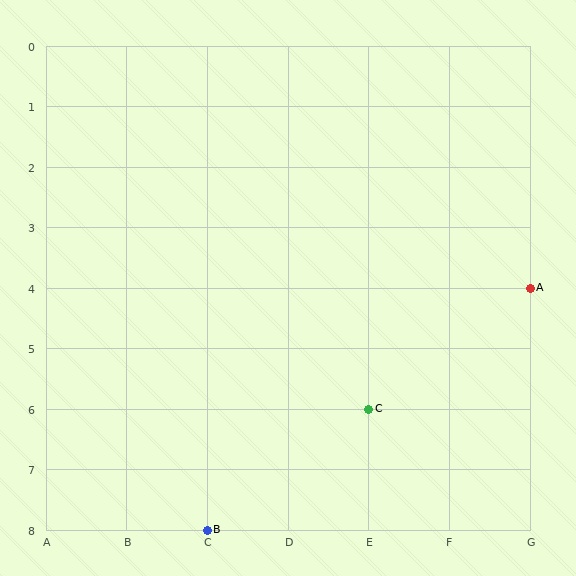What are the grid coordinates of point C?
Point C is at grid coordinates (E, 6).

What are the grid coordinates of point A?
Point A is at grid coordinates (G, 4).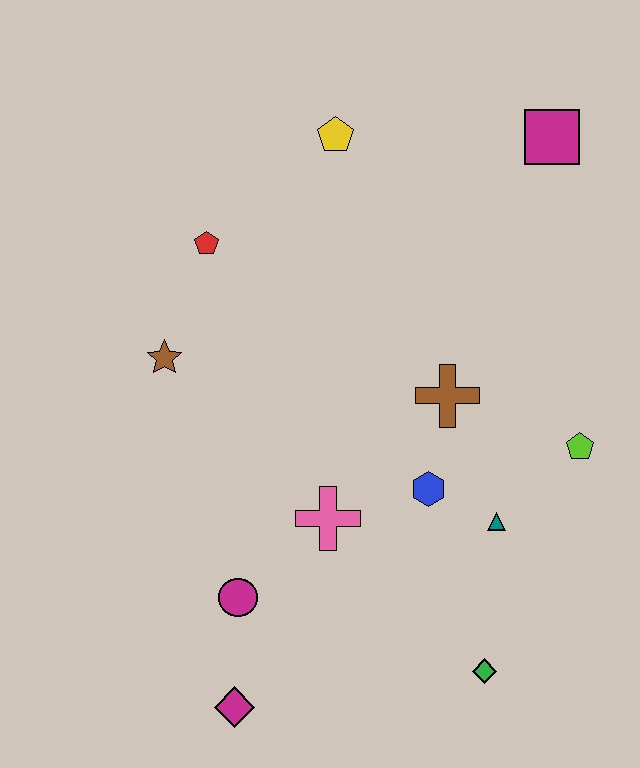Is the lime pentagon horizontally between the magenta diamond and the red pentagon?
No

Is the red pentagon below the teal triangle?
No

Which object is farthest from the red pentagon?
The green diamond is farthest from the red pentagon.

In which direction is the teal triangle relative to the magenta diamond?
The teal triangle is to the right of the magenta diamond.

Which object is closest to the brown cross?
The blue hexagon is closest to the brown cross.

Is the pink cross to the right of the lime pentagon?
No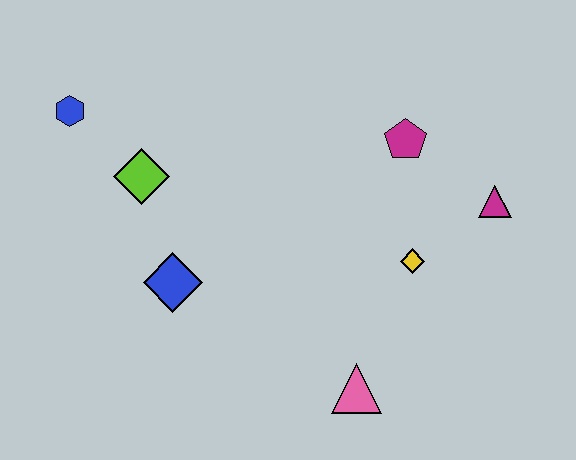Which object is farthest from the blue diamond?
The magenta triangle is farthest from the blue diamond.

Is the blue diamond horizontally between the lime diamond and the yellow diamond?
Yes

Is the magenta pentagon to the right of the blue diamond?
Yes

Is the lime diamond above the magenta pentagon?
No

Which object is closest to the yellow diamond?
The magenta triangle is closest to the yellow diamond.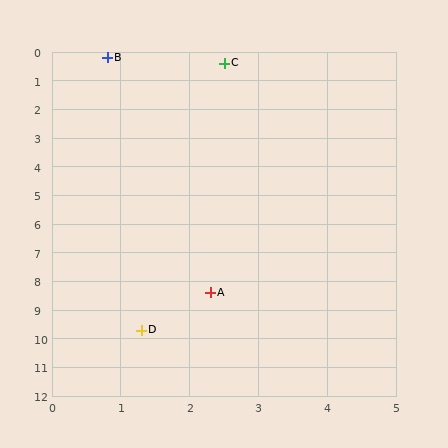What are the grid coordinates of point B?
Point B is at approximately (0.8, 0.2).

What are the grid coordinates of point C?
Point C is at approximately (2.5, 0.4).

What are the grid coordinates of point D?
Point D is at approximately (1.3, 9.7).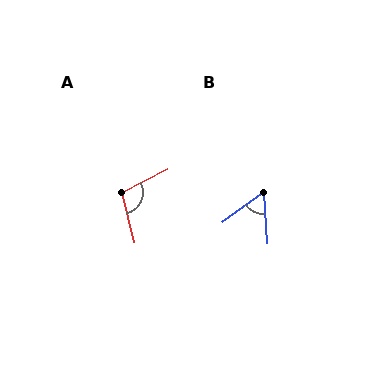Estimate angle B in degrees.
Approximately 57 degrees.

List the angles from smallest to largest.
B (57°), A (103°).